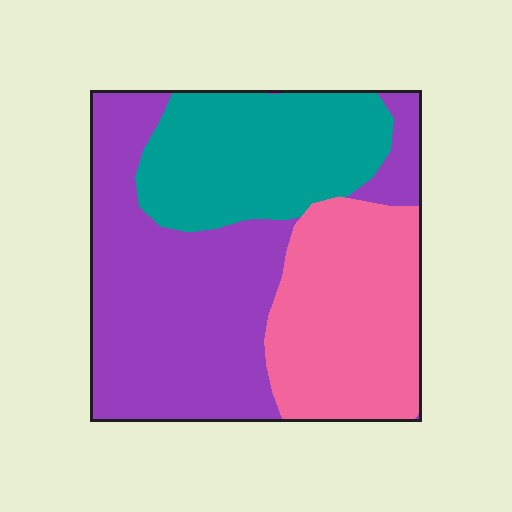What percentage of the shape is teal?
Teal takes up about one quarter (1/4) of the shape.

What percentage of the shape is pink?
Pink covers about 30% of the shape.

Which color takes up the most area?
Purple, at roughly 45%.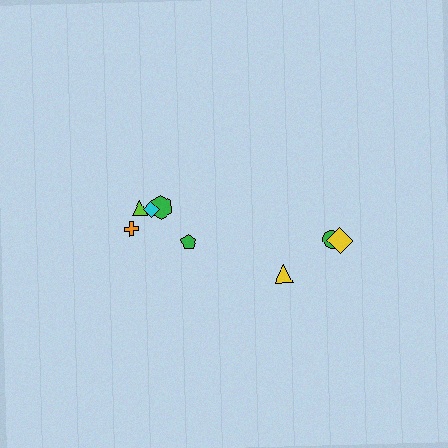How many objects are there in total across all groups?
There are 8 objects.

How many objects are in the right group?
There are 3 objects.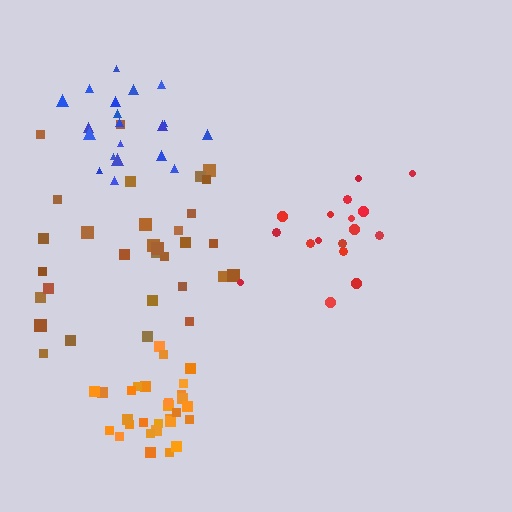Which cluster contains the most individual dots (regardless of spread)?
Brown (31).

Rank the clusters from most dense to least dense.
orange, blue, red, brown.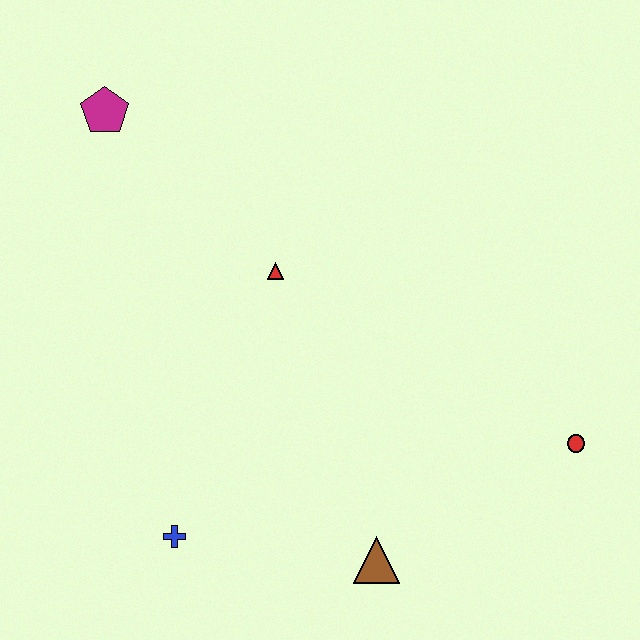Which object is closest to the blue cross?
The brown triangle is closest to the blue cross.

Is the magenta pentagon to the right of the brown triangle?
No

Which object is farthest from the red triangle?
The red circle is farthest from the red triangle.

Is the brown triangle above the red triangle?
No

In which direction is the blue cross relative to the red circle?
The blue cross is to the left of the red circle.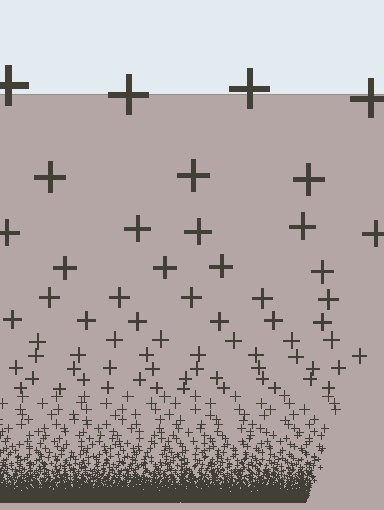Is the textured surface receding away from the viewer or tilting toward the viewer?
The surface appears to tilt toward the viewer. Texture elements get larger and sparser toward the top.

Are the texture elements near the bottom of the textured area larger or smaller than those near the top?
Smaller. The gradient is inverted — elements near the bottom are smaller and denser.